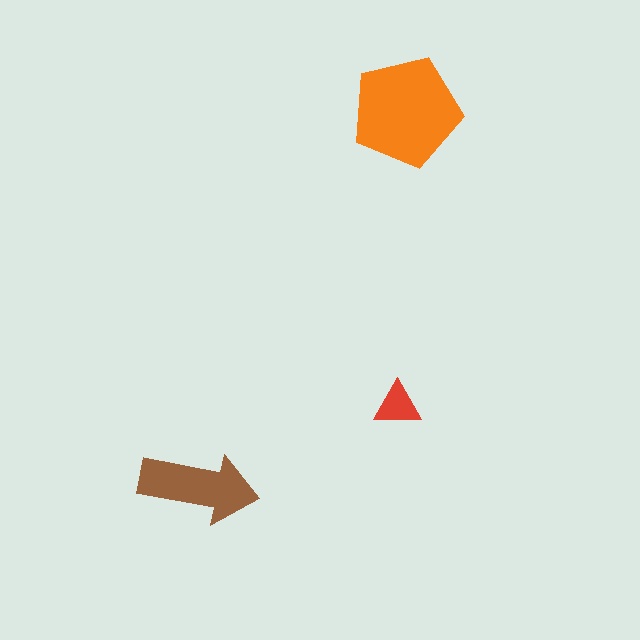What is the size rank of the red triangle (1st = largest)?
3rd.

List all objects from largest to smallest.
The orange pentagon, the brown arrow, the red triangle.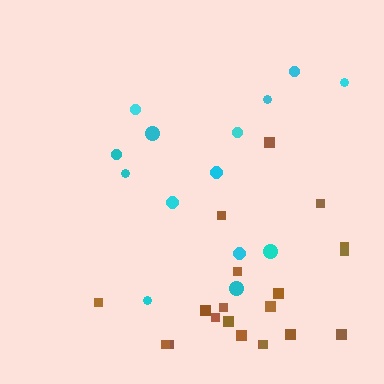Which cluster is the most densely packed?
Brown.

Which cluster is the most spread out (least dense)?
Cyan.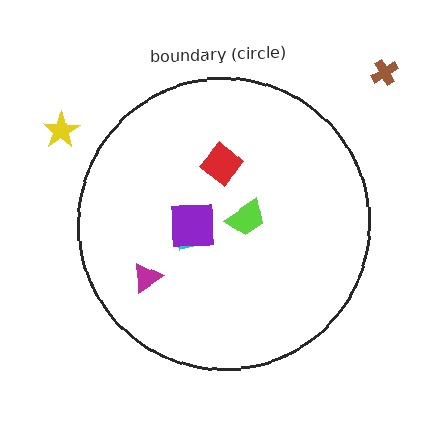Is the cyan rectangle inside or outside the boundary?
Inside.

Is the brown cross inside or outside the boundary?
Outside.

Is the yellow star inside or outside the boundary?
Outside.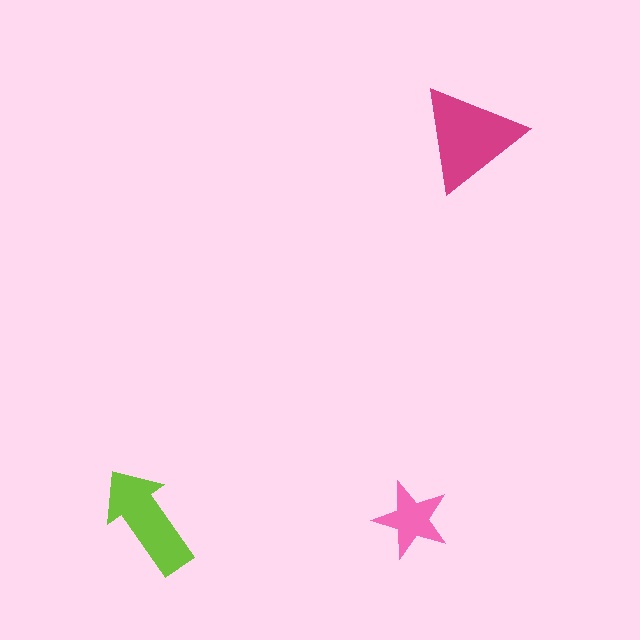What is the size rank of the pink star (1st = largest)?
3rd.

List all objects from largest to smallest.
The magenta triangle, the lime arrow, the pink star.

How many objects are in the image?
There are 3 objects in the image.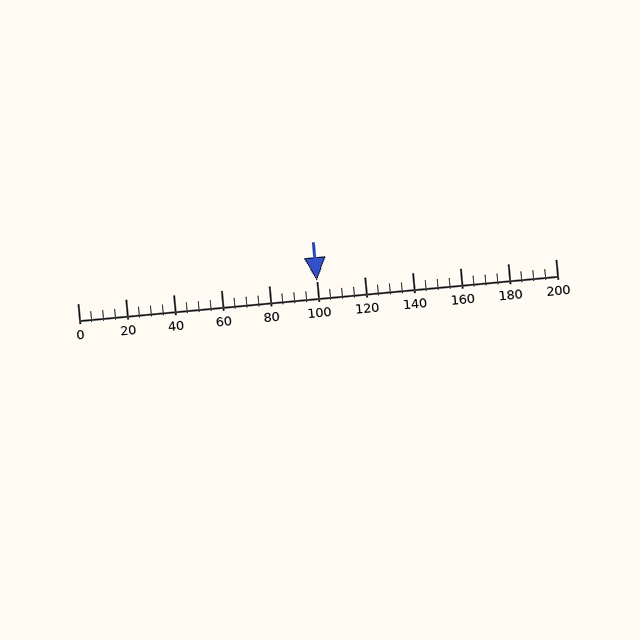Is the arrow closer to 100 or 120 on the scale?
The arrow is closer to 100.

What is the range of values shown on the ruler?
The ruler shows values from 0 to 200.